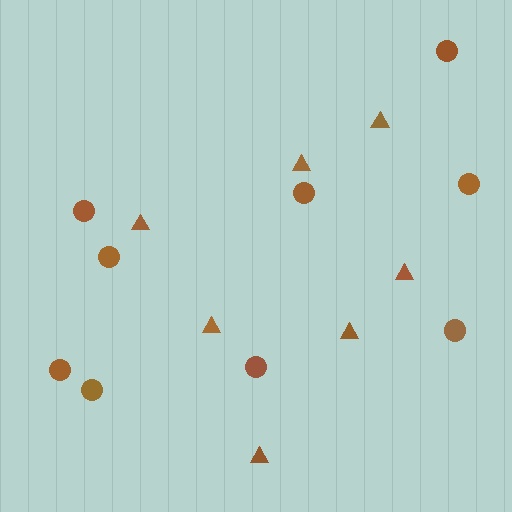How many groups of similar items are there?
There are 2 groups: one group of circles (9) and one group of triangles (7).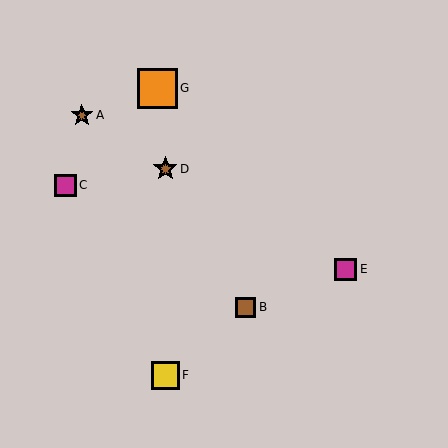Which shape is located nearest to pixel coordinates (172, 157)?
The brown star (labeled D) at (165, 169) is nearest to that location.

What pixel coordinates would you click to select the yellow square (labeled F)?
Click at (165, 375) to select the yellow square F.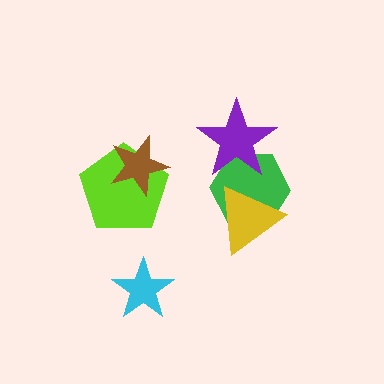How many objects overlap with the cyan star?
0 objects overlap with the cyan star.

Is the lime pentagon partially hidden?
Yes, it is partially covered by another shape.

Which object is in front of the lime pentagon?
The brown star is in front of the lime pentagon.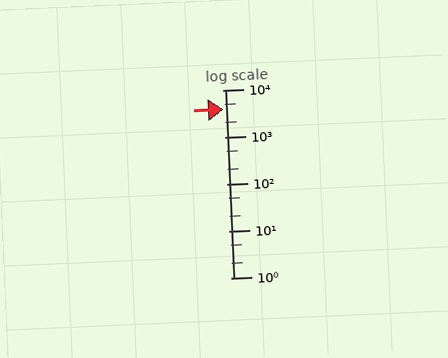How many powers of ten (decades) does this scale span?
The scale spans 4 decades, from 1 to 10000.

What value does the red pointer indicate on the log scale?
The pointer indicates approximately 3900.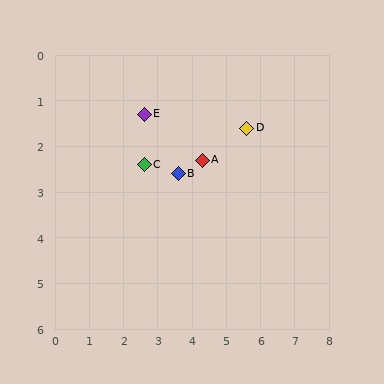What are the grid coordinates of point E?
Point E is at approximately (2.6, 1.3).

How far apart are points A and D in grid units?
Points A and D are about 1.5 grid units apart.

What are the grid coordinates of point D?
Point D is at approximately (5.6, 1.6).